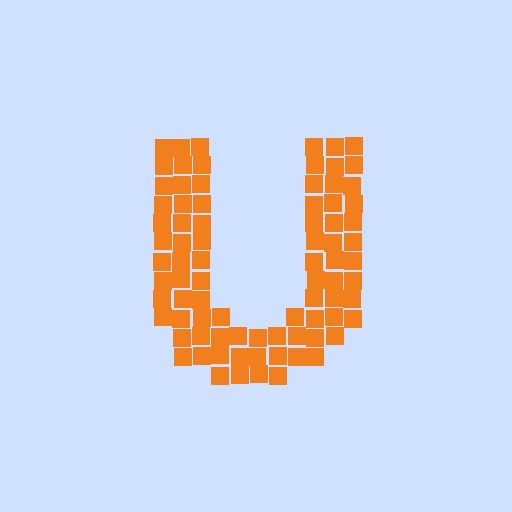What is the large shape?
The large shape is the letter U.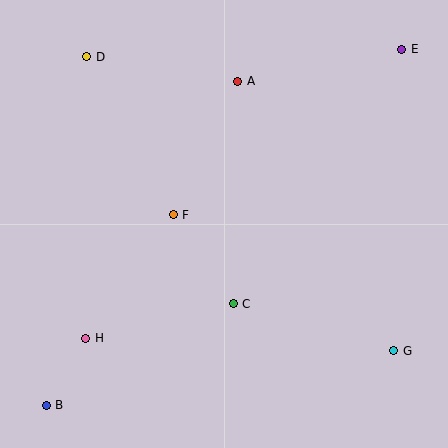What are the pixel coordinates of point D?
Point D is at (87, 57).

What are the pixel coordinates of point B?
Point B is at (46, 405).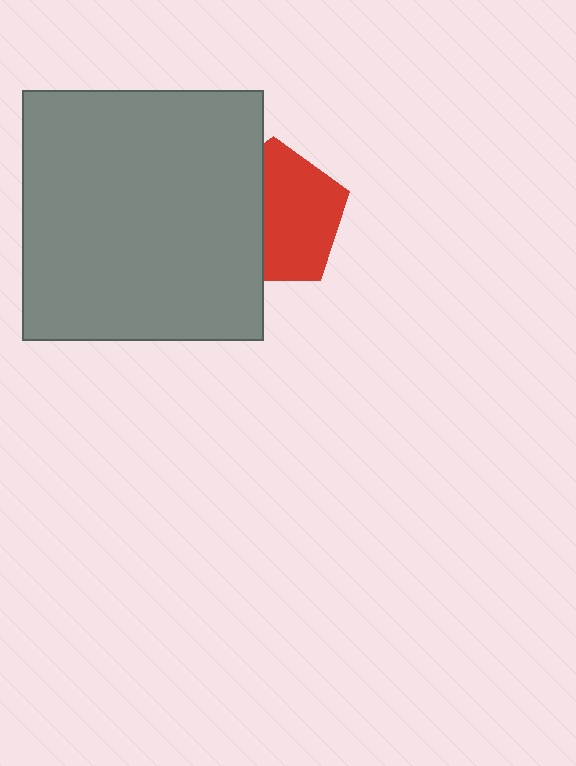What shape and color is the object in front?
The object in front is a gray rectangle.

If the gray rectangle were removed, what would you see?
You would see the complete red pentagon.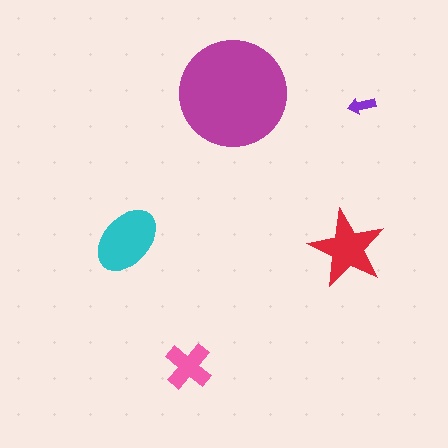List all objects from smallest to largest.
The purple arrow, the pink cross, the red star, the cyan ellipse, the magenta circle.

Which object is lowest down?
The pink cross is bottommost.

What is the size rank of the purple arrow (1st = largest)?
5th.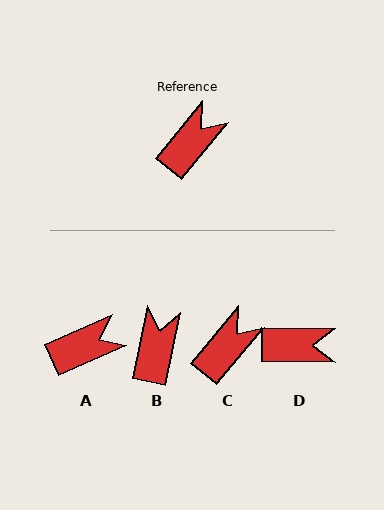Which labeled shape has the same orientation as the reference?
C.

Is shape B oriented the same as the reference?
No, it is off by about 28 degrees.